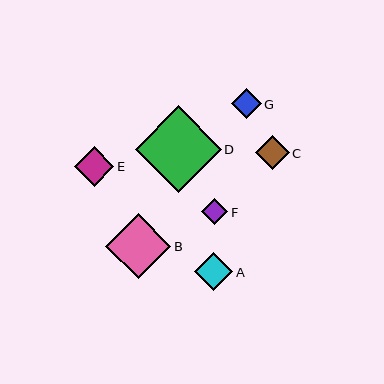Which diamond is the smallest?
Diamond F is the smallest with a size of approximately 26 pixels.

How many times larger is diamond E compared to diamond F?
Diamond E is approximately 1.5 times the size of diamond F.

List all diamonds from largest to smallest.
From largest to smallest: D, B, E, A, C, G, F.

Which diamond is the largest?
Diamond D is the largest with a size of approximately 86 pixels.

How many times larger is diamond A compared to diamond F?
Diamond A is approximately 1.4 times the size of diamond F.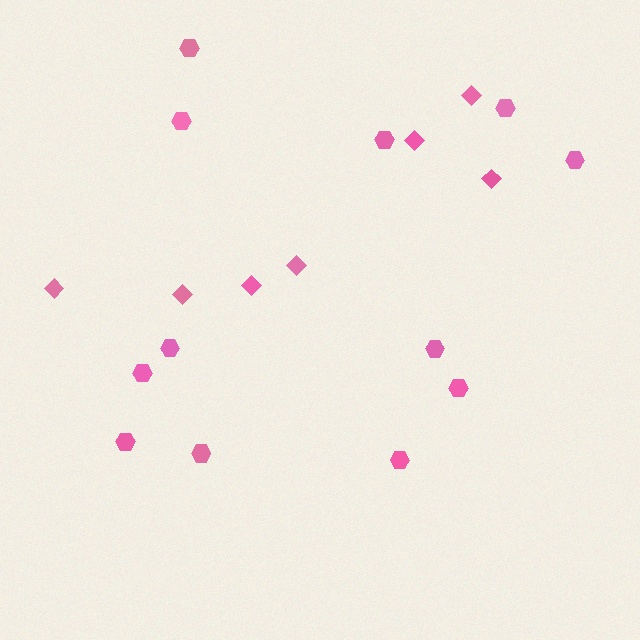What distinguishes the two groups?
There are 2 groups: one group of hexagons (12) and one group of diamonds (7).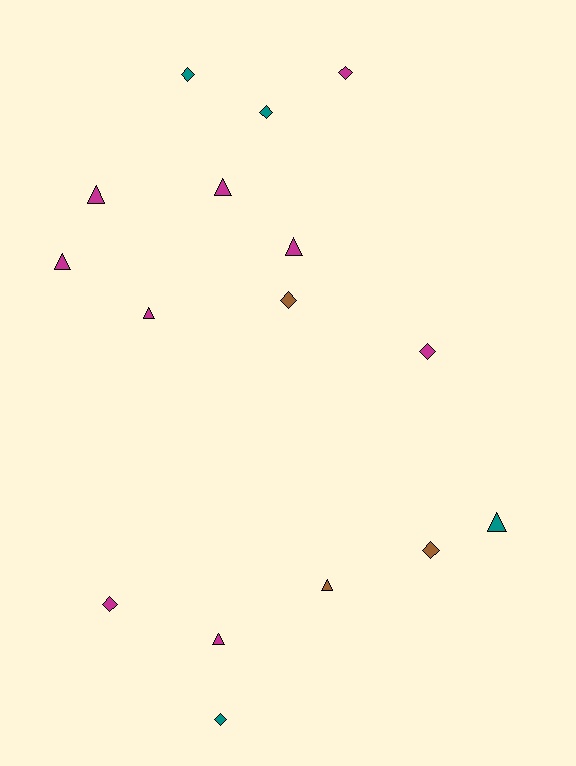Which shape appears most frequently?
Diamond, with 8 objects.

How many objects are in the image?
There are 16 objects.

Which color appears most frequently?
Magenta, with 9 objects.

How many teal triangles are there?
There is 1 teal triangle.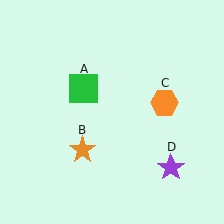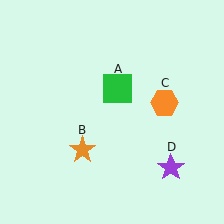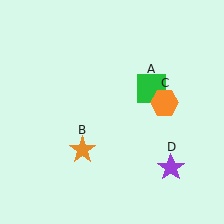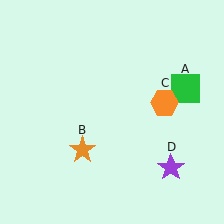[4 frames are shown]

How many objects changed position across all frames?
1 object changed position: green square (object A).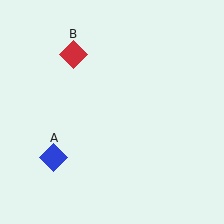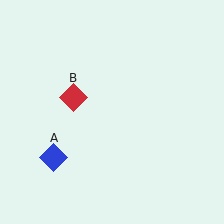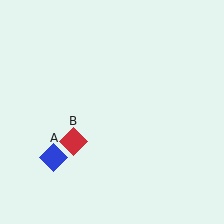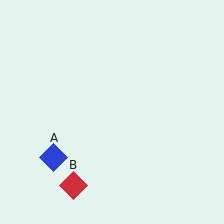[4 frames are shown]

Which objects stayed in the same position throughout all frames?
Blue diamond (object A) remained stationary.